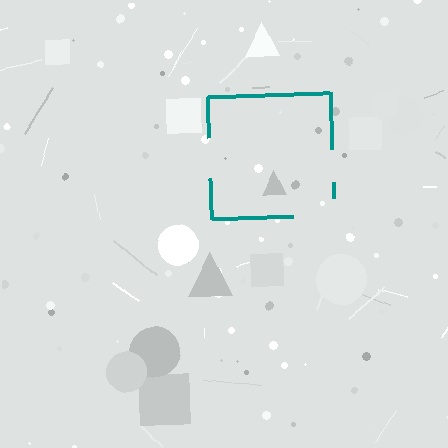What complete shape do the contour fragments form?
The contour fragments form a square.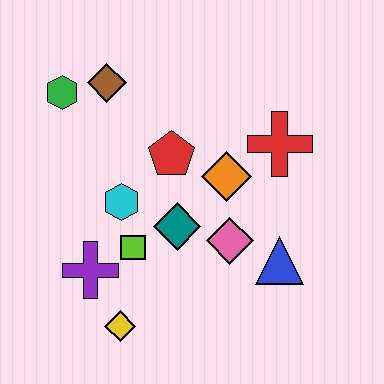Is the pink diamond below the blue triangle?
No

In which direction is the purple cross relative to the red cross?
The purple cross is to the left of the red cross.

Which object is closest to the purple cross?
The lime square is closest to the purple cross.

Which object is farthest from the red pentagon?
The yellow diamond is farthest from the red pentagon.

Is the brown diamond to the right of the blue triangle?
No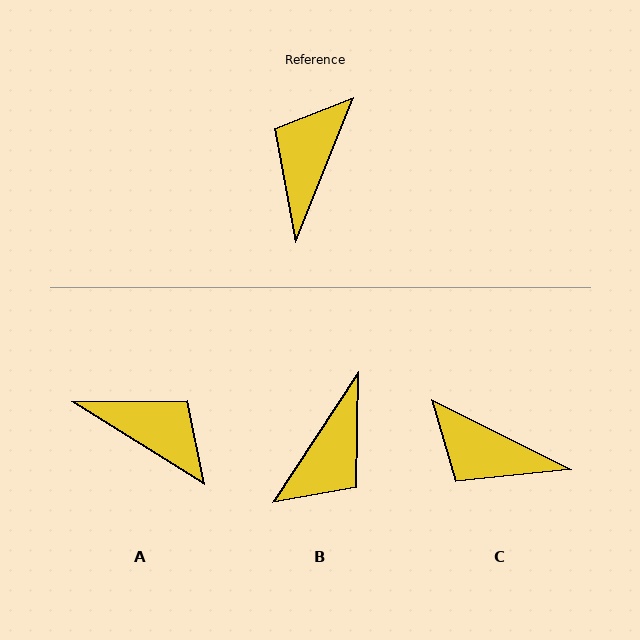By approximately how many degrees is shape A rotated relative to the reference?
Approximately 100 degrees clockwise.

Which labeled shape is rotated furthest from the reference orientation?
B, about 168 degrees away.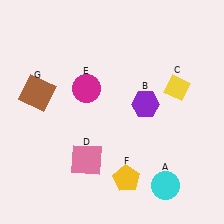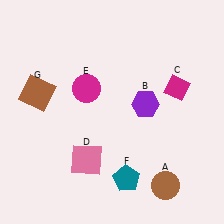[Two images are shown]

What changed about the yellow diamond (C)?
In Image 1, C is yellow. In Image 2, it changed to magenta.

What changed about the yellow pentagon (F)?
In Image 1, F is yellow. In Image 2, it changed to teal.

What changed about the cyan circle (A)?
In Image 1, A is cyan. In Image 2, it changed to brown.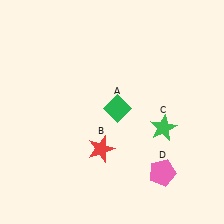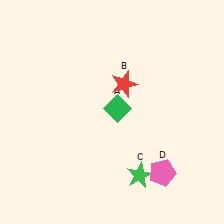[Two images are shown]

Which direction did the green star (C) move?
The green star (C) moved down.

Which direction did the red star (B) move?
The red star (B) moved up.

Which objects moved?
The objects that moved are: the red star (B), the green star (C).